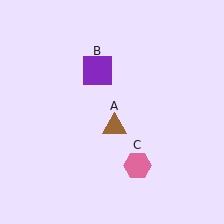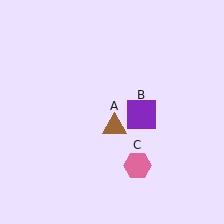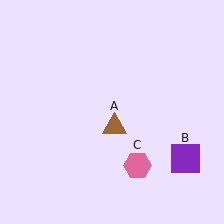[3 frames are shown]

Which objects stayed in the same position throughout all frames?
Brown triangle (object A) and pink hexagon (object C) remained stationary.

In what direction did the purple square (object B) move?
The purple square (object B) moved down and to the right.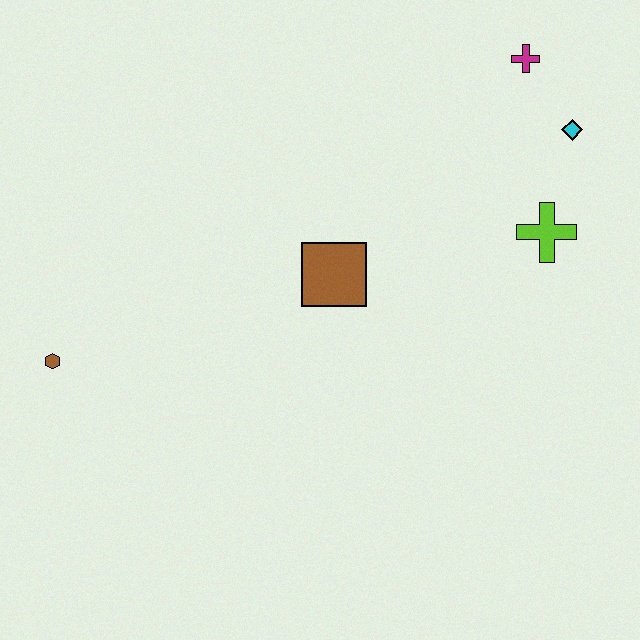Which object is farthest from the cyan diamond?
The brown hexagon is farthest from the cyan diamond.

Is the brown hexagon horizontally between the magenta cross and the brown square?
No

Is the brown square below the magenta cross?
Yes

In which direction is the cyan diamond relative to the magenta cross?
The cyan diamond is below the magenta cross.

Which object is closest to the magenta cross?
The cyan diamond is closest to the magenta cross.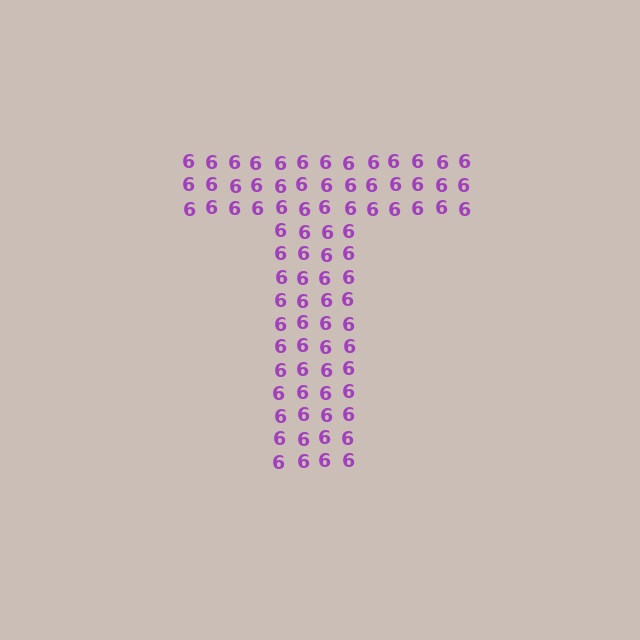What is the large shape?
The large shape is the letter T.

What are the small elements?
The small elements are digit 6's.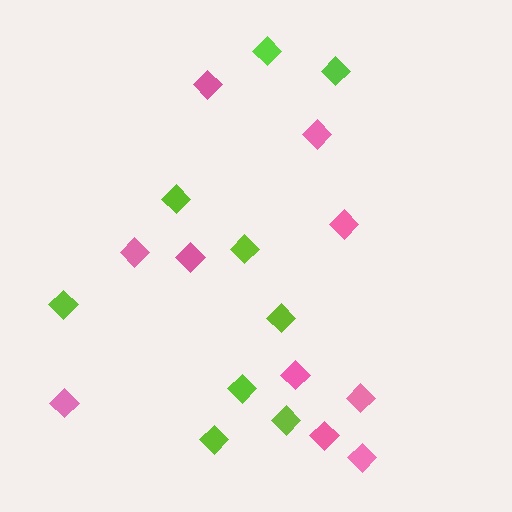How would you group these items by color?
There are 2 groups: one group of lime diamonds (9) and one group of pink diamonds (10).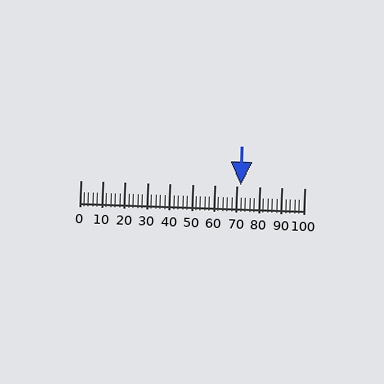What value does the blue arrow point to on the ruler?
The blue arrow points to approximately 72.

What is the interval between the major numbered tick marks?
The major tick marks are spaced 10 units apart.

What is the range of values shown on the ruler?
The ruler shows values from 0 to 100.